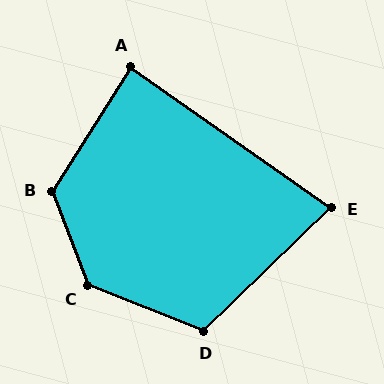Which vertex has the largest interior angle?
C, at approximately 133 degrees.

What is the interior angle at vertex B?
Approximately 127 degrees (obtuse).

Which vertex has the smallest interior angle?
E, at approximately 79 degrees.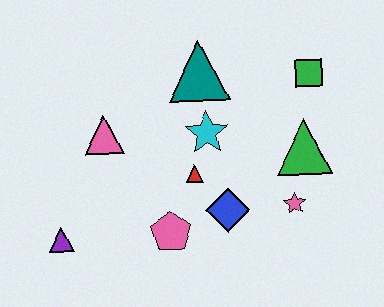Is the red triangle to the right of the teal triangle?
No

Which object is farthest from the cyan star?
The purple triangle is farthest from the cyan star.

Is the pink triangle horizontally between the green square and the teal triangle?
No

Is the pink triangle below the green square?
Yes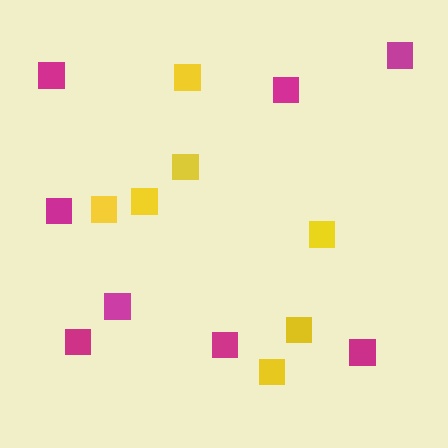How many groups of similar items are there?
There are 2 groups: one group of magenta squares (8) and one group of yellow squares (7).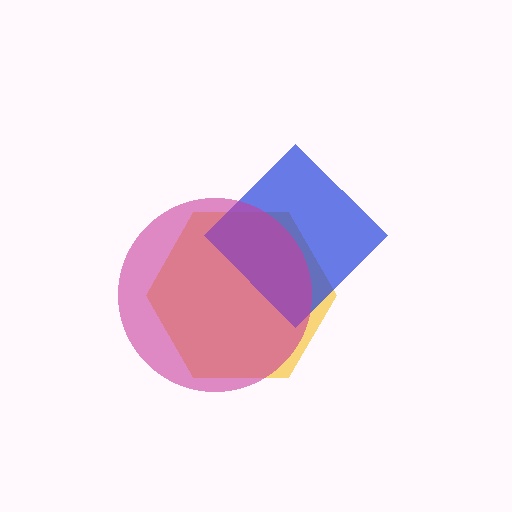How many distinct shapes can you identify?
There are 3 distinct shapes: a yellow hexagon, a blue diamond, a magenta circle.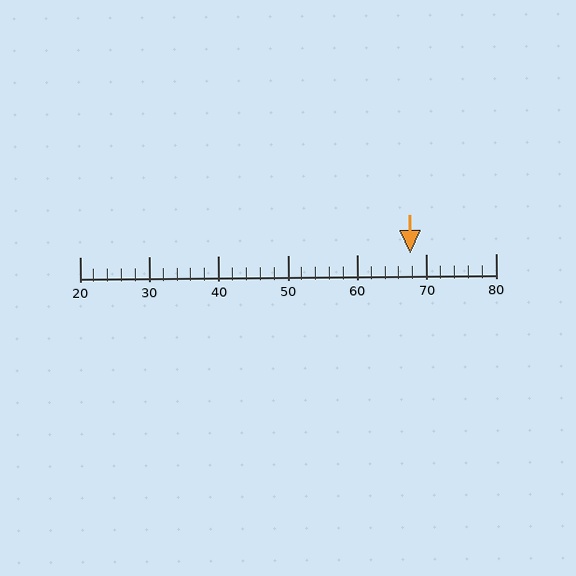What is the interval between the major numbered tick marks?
The major tick marks are spaced 10 units apart.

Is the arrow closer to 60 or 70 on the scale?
The arrow is closer to 70.